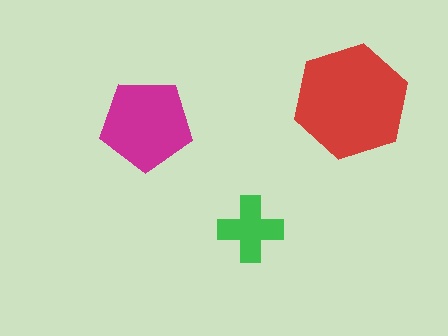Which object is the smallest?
The green cross.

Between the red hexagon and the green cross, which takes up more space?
The red hexagon.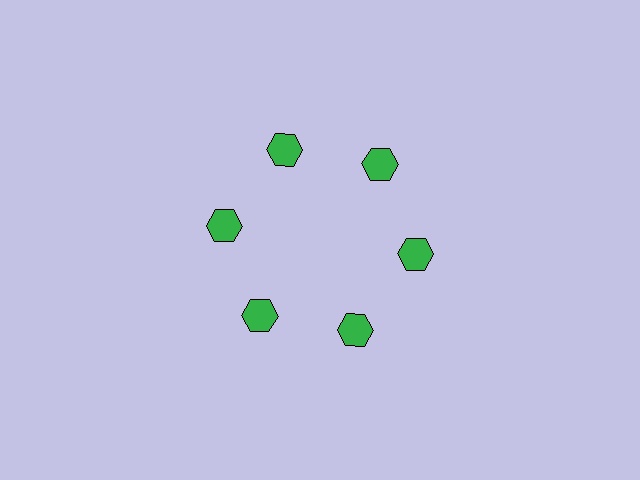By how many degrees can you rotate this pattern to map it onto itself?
The pattern maps onto itself every 60 degrees of rotation.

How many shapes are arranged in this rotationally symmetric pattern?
There are 6 shapes, arranged in 6 groups of 1.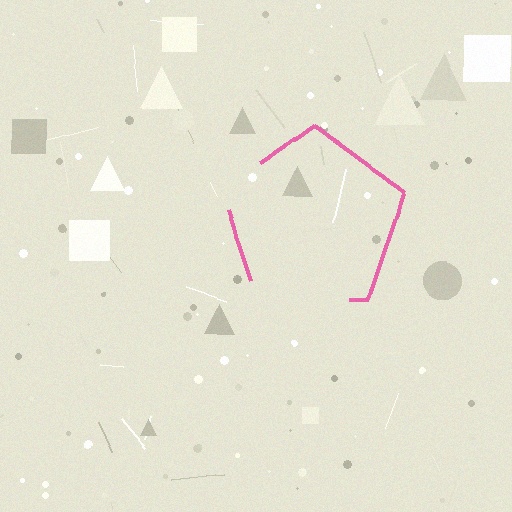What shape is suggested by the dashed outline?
The dashed outline suggests a pentagon.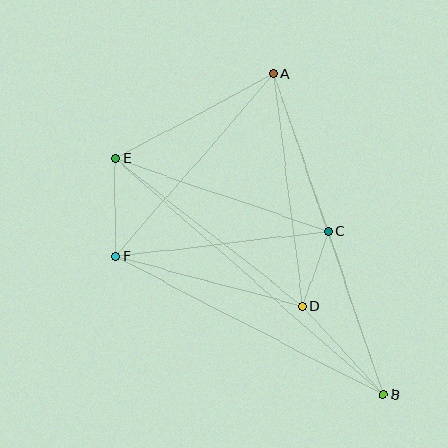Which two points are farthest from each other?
Points B and E are farthest from each other.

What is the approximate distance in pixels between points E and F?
The distance between E and F is approximately 98 pixels.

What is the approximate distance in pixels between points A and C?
The distance between A and C is approximately 166 pixels.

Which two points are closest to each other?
Points C and D are closest to each other.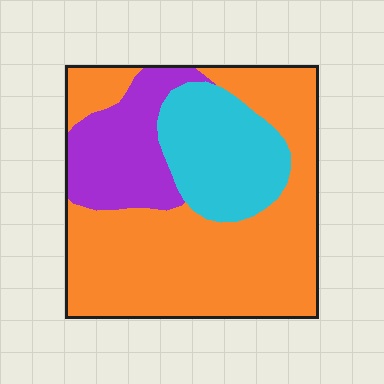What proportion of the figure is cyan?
Cyan takes up about one fifth (1/5) of the figure.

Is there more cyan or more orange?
Orange.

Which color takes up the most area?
Orange, at roughly 60%.